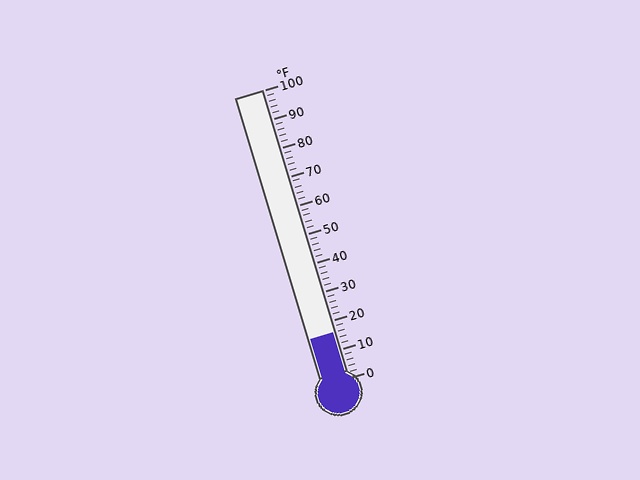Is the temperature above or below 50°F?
The temperature is below 50°F.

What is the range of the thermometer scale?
The thermometer scale ranges from 0°F to 100°F.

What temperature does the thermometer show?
The thermometer shows approximately 16°F.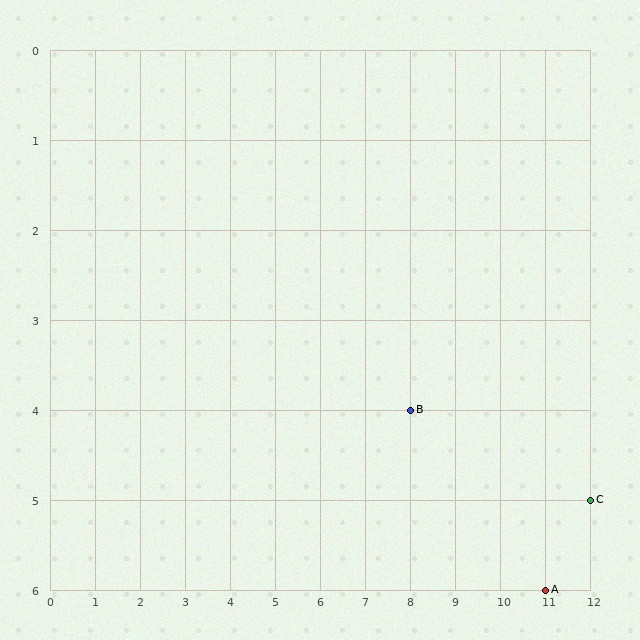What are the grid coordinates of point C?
Point C is at grid coordinates (12, 5).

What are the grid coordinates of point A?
Point A is at grid coordinates (11, 6).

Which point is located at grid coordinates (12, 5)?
Point C is at (12, 5).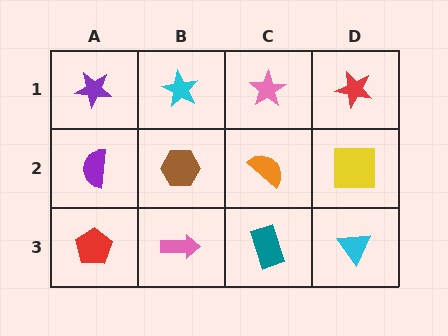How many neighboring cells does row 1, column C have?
3.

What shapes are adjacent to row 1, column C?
An orange semicircle (row 2, column C), a cyan star (row 1, column B), a red star (row 1, column D).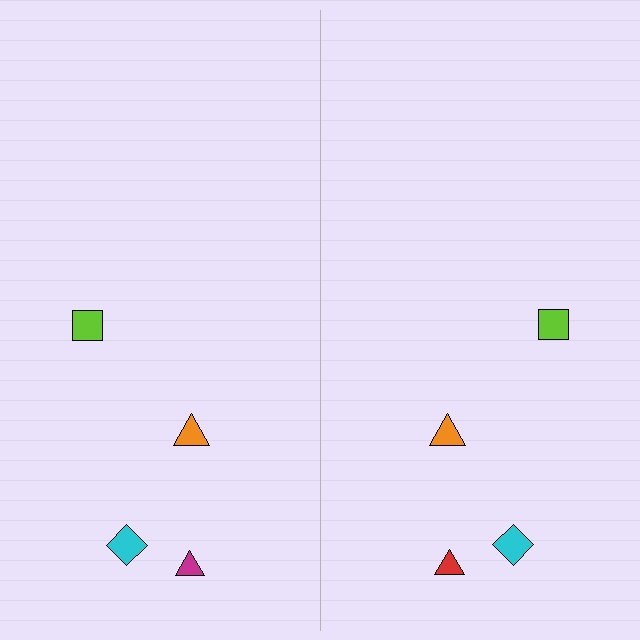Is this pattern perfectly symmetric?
No, the pattern is not perfectly symmetric. The red triangle on the right side breaks the symmetry — its mirror counterpart is magenta.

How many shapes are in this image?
There are 8 shapes in this image.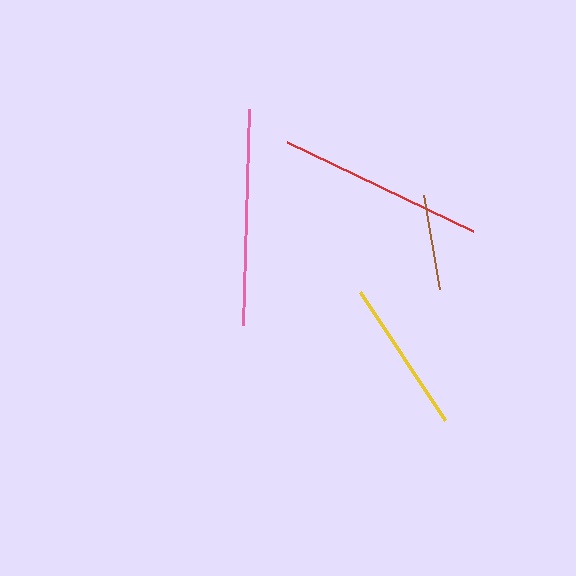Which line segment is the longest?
The pink line is the longest at approximately 216 pixels.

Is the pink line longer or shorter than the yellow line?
The pink line is longer than the yellow line.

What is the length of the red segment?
The red segment is approximately 206 pixels long.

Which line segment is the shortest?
The brown line is the shortest at approximately 96 pixels.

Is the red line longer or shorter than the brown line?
The red line is longer than the brown line.